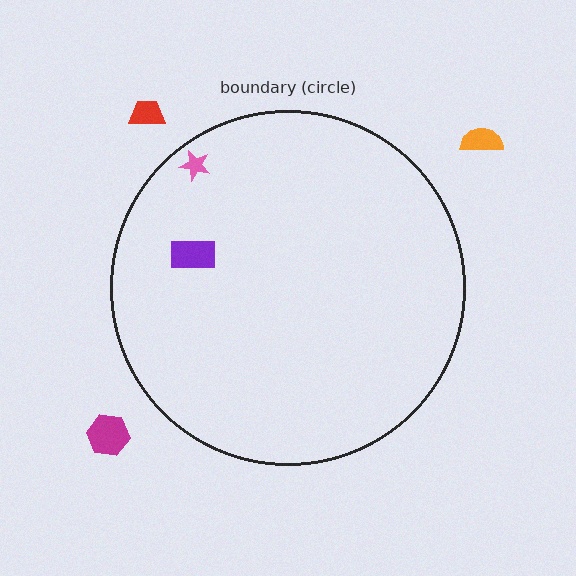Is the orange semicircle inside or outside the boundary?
Outside.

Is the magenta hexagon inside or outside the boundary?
Outside.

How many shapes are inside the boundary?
2 inside, 3 outside.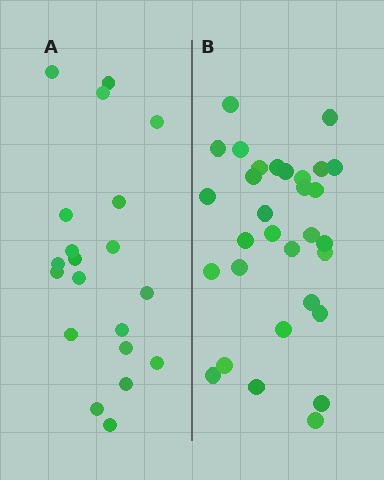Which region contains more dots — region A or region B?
Region B (the right region) has more dots.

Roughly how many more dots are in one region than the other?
Region B has roughly 12 or so more dots than region A.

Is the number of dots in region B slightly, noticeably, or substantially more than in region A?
Region B has substantially more. The ratio is roughly 1.6 to 1.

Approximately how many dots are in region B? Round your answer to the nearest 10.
About 30 dots. (The exact count is 31, which rounds to 30.)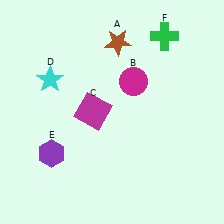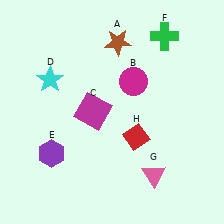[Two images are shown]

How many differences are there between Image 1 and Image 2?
There are 2 differences between the two images.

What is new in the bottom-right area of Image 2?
A red diamond (H) was added in the bottom-right area of Image 2.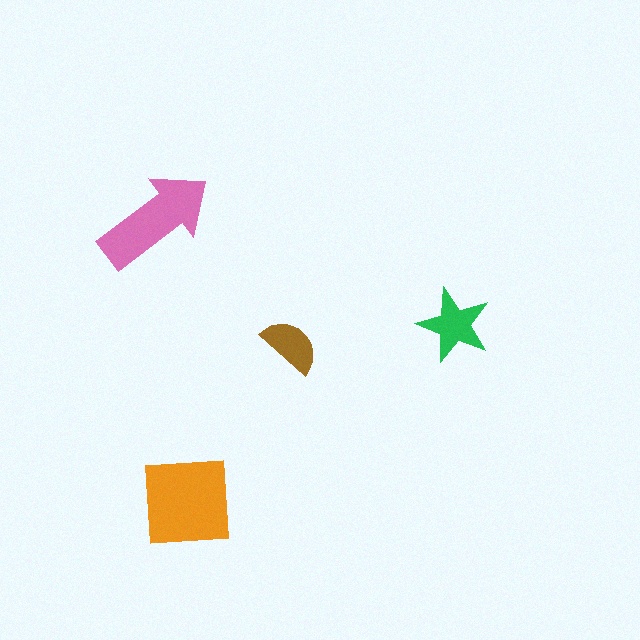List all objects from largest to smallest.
The orange square, the pink arrow, the green star, the brown semicircle.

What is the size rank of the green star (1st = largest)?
3rd.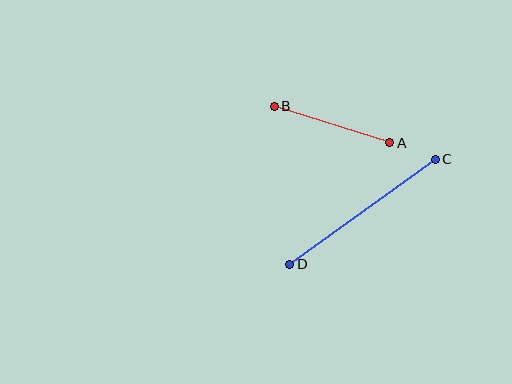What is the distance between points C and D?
The distance is approximately 179 pixels.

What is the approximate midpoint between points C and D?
The midpoint is at approximately (362, 212) pixels.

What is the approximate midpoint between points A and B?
The midpoint is at approximately (332, 125) pixels.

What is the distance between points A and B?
The distance is approximately 121 pixels.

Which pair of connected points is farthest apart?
Points C and D are farthest apart.